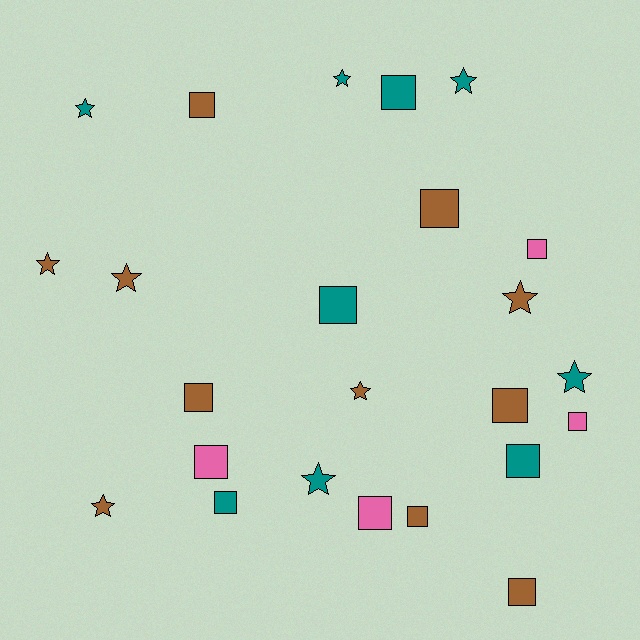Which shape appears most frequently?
Square, with 14 objects.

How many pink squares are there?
There are 4 pink squares.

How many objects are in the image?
There are 24 objects.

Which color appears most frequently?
Brown, with 11 objects.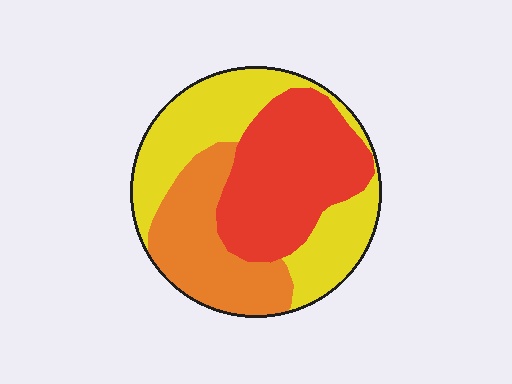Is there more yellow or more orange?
Yellow.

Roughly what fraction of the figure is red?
Red takes up between a third and a half of the figure.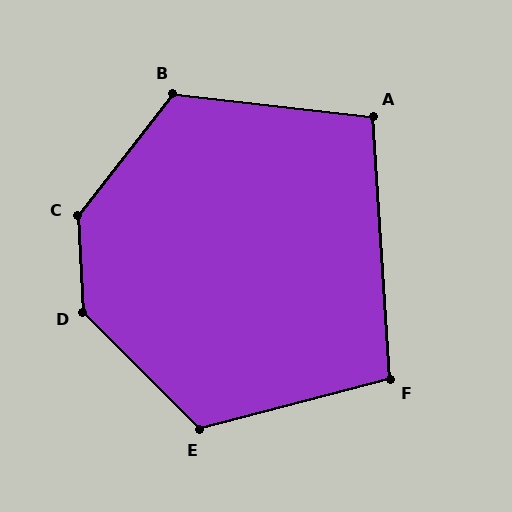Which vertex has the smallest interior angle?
A, at approximately 100 degrees.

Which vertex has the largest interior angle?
C, at approximately 140 degrees.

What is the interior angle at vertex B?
Approximately 121 degrees (obtuse).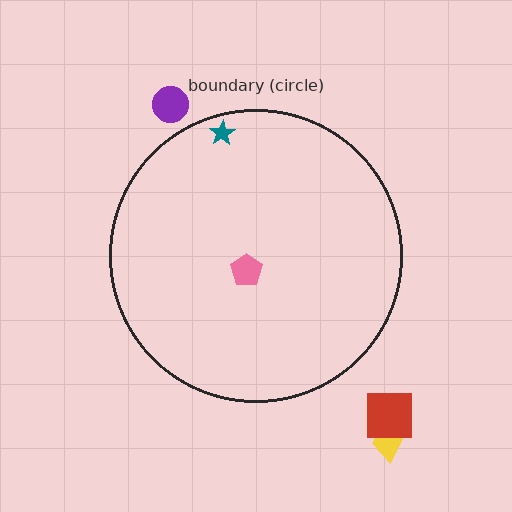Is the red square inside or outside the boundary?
Outside.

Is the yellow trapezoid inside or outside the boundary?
Outside.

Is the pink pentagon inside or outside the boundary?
Inside.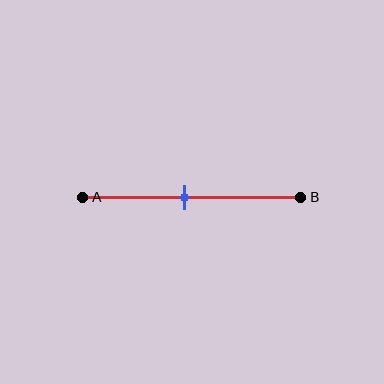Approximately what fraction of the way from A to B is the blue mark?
The blue mark is approximately 45% of the way from A to B.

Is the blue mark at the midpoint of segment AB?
No, the mark is at about 45% from A, not at the 50% midpoint.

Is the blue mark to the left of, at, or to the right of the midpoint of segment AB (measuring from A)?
The blue mark is to the left of the midpoint of segment AB.